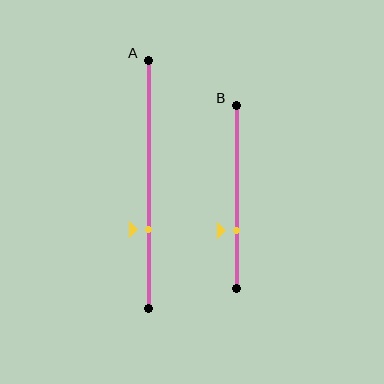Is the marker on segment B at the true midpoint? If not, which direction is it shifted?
No, the marker on segment B is shifted downward by about 18% of the segment length.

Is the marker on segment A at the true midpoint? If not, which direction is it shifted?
No, the marker on segment A is shifted downward by about 18% of the segment length.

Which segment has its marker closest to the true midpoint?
Segment A has its marker closest to the true midpoint.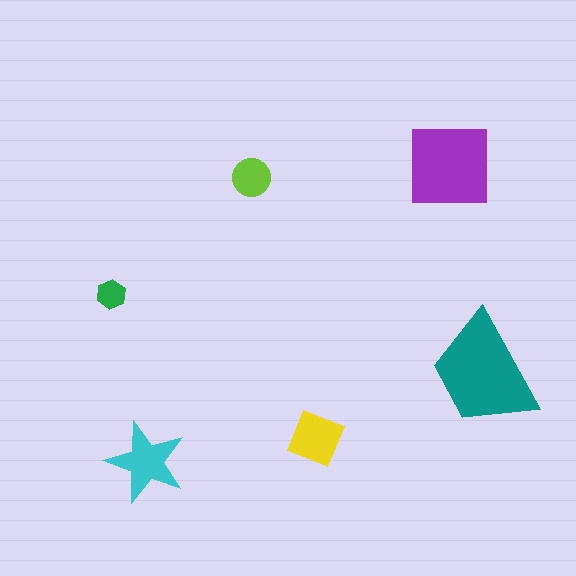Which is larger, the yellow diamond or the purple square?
The purple square.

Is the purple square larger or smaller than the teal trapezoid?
Smaller.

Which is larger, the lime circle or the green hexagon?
The lime circle.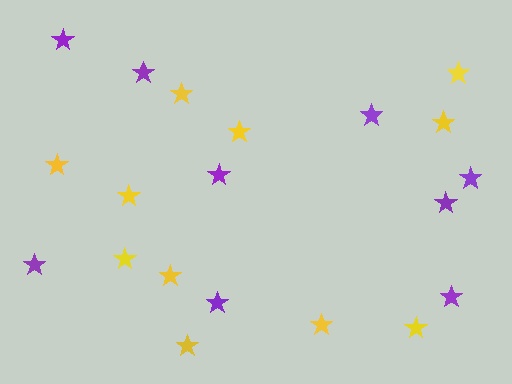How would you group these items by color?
There are 2 groups: one group of yellow stars (11) and one group of purple stars (9).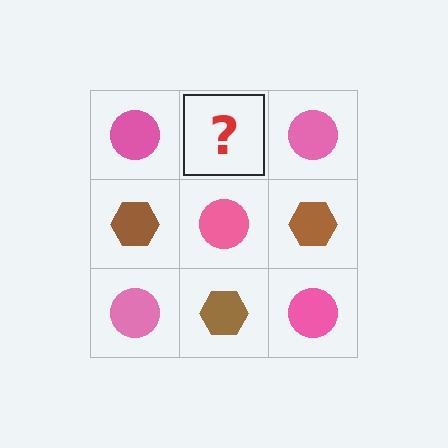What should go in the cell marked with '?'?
The missing cell should contain a brown hexagon.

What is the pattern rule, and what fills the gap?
The rule is that it alternates pink circle and brown hexagon in a checkerboard pattern. The gap should be filled with a brown hexagon.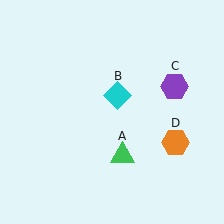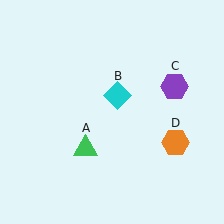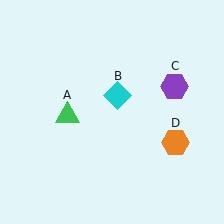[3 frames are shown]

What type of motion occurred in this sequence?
The green triangle (object A) rotated clockwise around the center of the scene.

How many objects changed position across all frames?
1 object changed position: green triangle (object A).